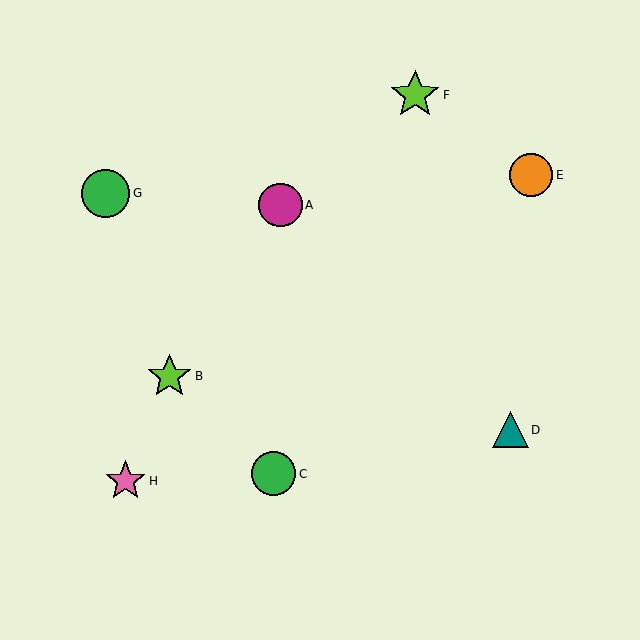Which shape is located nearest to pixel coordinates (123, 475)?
The pink star (labeled H) at (126, 481) is nearest to that location.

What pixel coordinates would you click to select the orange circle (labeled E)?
Click at (531, 175) to select the orange circle E.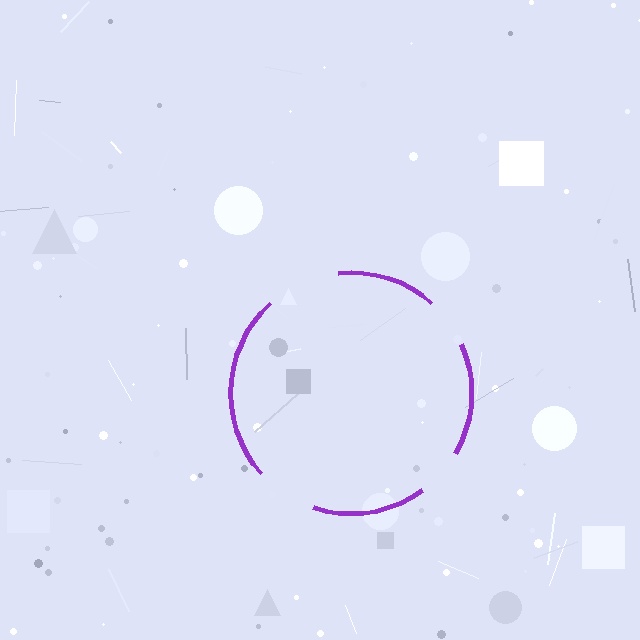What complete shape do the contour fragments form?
The contour fragments form a circle.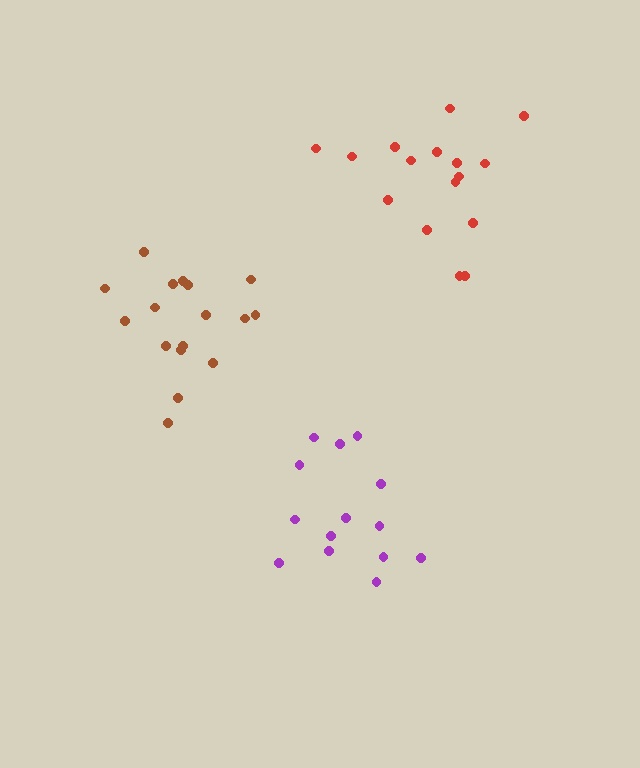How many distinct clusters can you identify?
There are 3 distinct clusters.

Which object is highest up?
The red cluster is topmost.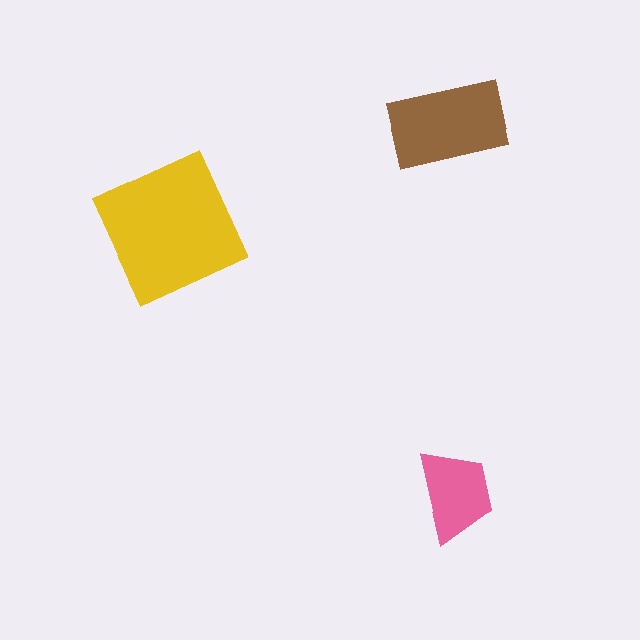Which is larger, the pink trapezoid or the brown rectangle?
The brown rectangle.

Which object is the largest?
The yellow square.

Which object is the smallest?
The pink trapezoid.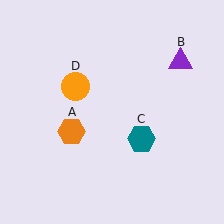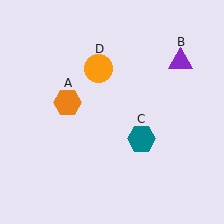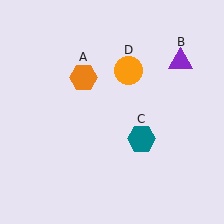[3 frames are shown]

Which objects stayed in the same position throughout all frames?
Purple triangle (object B) and teal hexagon (object C) remained stationary.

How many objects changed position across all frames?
2 objects changed position: orange hexagon (object A), orange circle (object D).